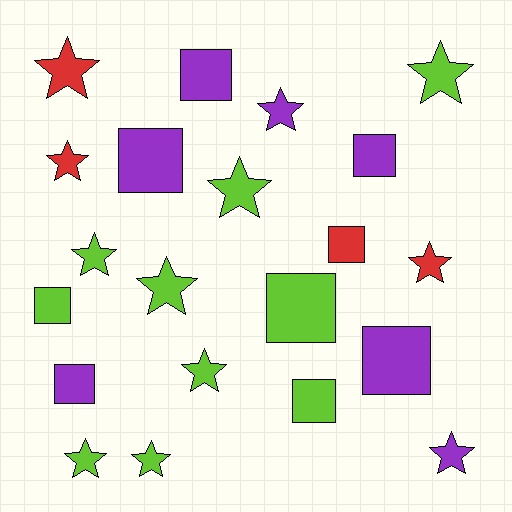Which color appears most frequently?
Lime, with 10 objects.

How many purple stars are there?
There are 2 purple stars.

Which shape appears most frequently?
Star, with 12 objects.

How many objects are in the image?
There are 21 objects.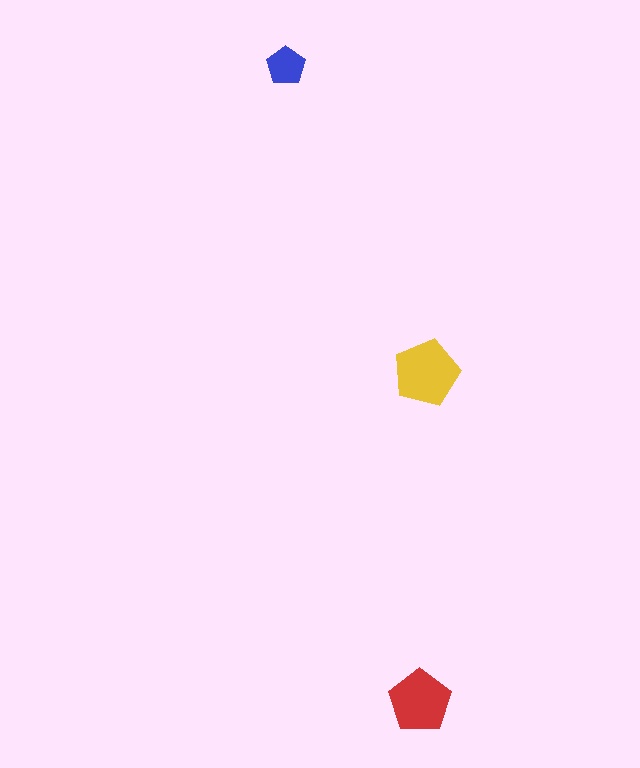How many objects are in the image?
There are 3 objects in the image.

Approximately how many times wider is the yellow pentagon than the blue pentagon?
About 1.5 times wider.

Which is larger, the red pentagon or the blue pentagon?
The red one.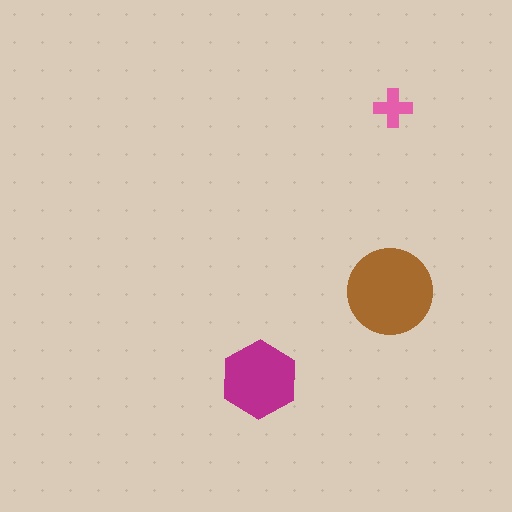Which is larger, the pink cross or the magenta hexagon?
The magenta hexagon.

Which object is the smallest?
The pink cross.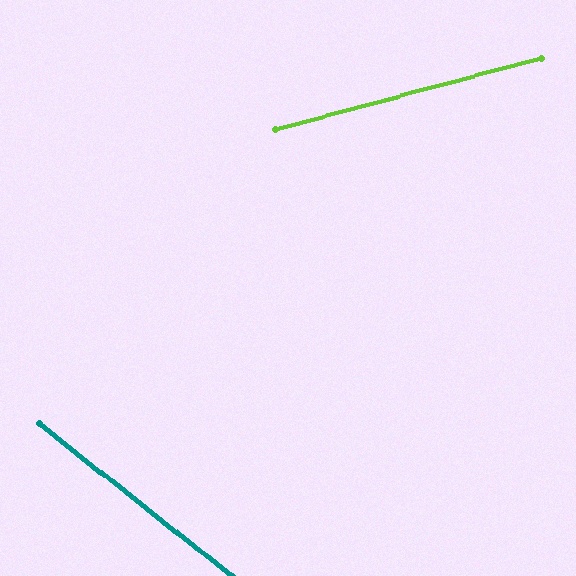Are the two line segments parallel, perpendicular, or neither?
Neither parallel nor perpendicular — they differ by about 53°.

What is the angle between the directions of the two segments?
Approximately 53 degrees.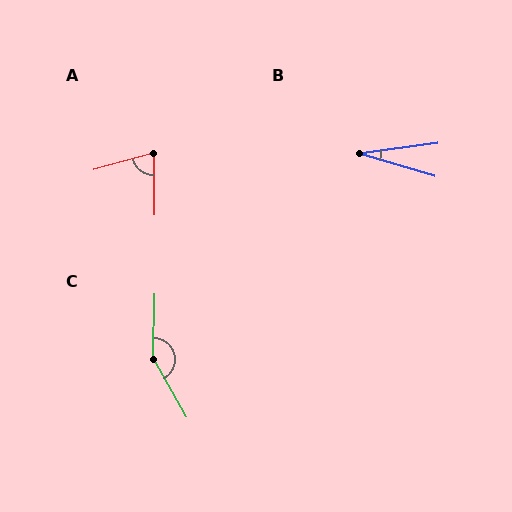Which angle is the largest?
C, at approximately 149 degrees.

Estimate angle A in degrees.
Approximately 75 degrees.